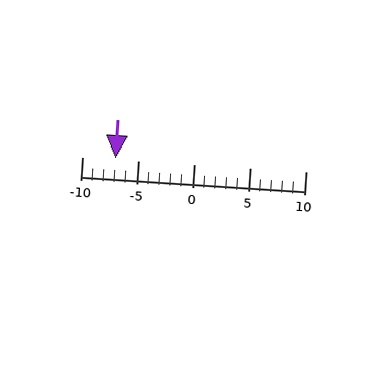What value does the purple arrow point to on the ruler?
The purple arrow points to approximately -7.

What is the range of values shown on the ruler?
The ruler shows values from -10 to 10.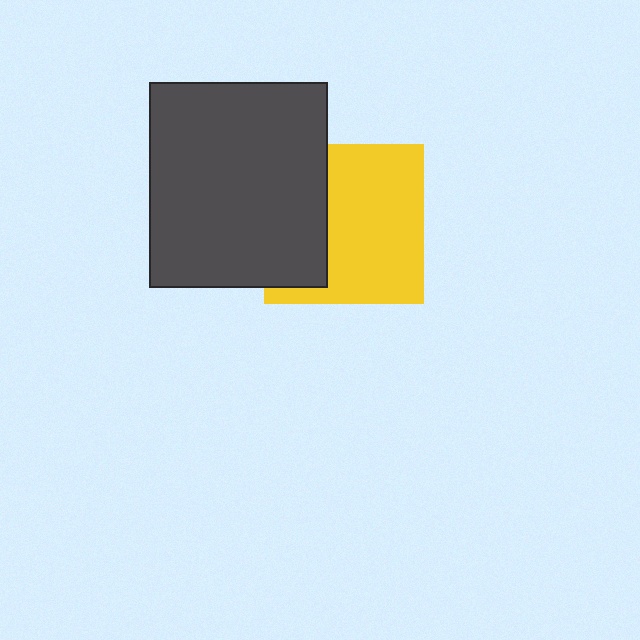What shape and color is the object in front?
The object in front is a dark gray rectangle.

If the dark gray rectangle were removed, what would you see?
You would see the complete yellow square.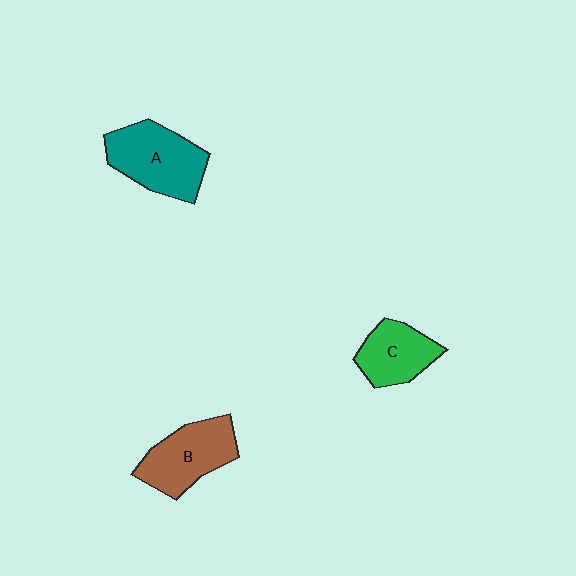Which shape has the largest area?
Shape A (teal).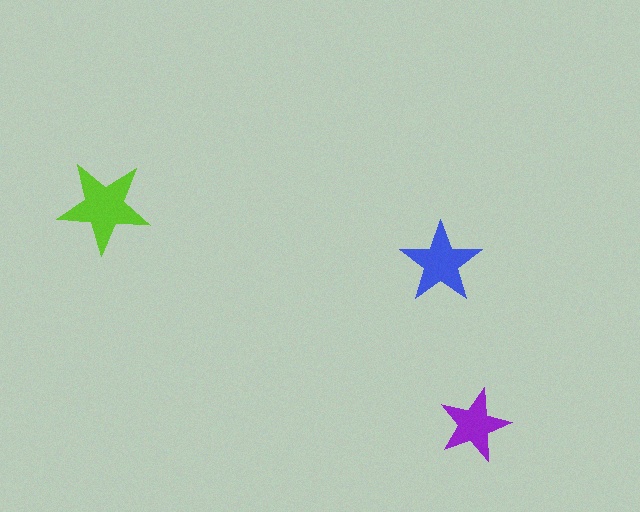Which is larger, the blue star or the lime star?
The lime one.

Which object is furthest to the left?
The lime star is leftmost.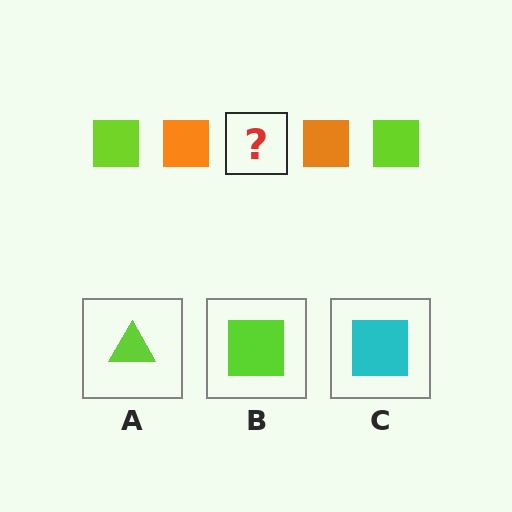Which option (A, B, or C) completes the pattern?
B.